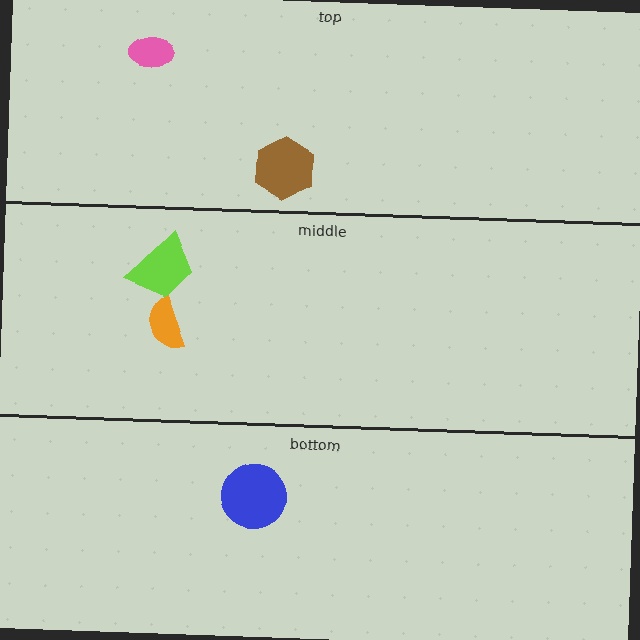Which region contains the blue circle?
The bottom region.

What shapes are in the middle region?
The lime trapezoid, the orange semicircle.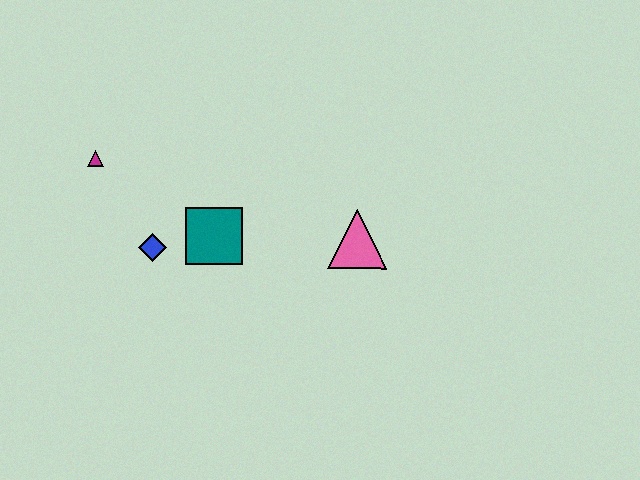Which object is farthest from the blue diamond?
The pink triangle is farthest from the blue diamond.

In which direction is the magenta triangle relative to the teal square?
The magenta triangle is to the left of the teal square.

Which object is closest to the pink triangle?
The teal square is closest to the pink triangle.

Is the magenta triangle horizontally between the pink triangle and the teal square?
No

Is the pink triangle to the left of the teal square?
No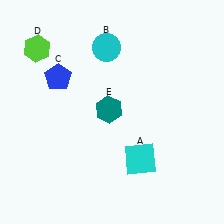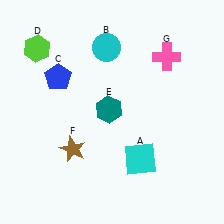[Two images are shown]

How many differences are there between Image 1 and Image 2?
There are 2 differences between the two images.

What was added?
A brown star (F), a pink cross (G) were added in Image 2.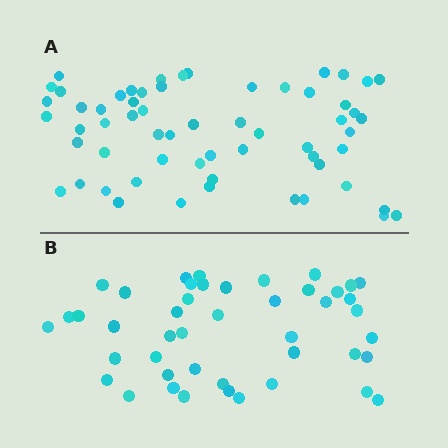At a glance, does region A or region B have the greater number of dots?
Region A (the top region) has more dots.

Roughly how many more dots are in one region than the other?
Region A has approximately 15 more dots than region B.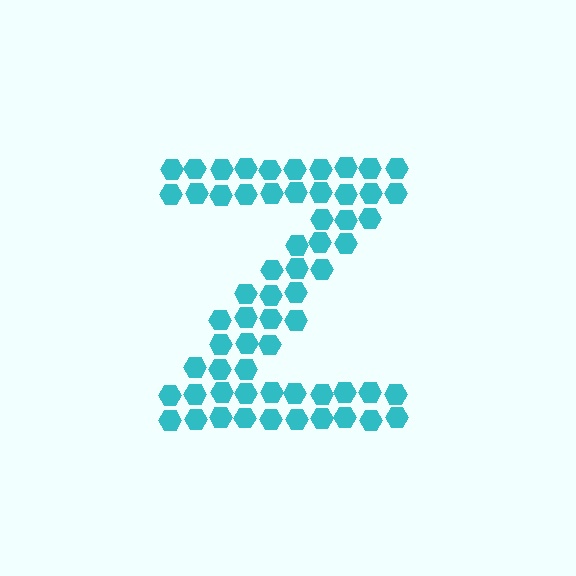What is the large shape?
The large shape is the letter Z.